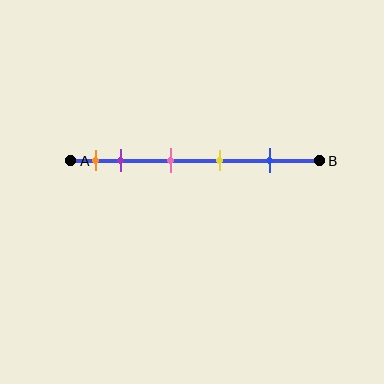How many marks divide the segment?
There are 5 marks dividing the segment.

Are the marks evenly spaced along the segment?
No, the marks are not evenly spaced.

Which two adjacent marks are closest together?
The orange and purple marks are the closest adjacent pair.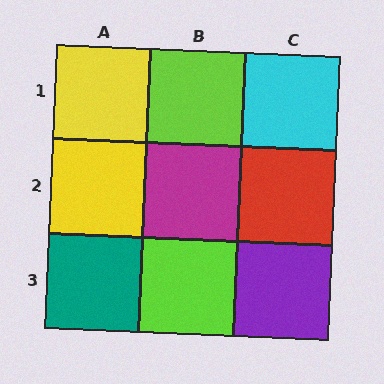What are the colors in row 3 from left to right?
Teal, lime, purple.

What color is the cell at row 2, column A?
Yellow.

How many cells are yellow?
2 cells are yellow.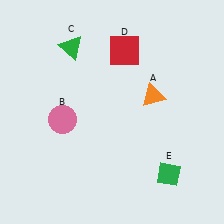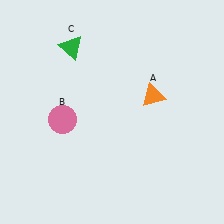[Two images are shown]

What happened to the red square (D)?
The red square (D) was removed in Image 2. It was in the top-right area of Image 1.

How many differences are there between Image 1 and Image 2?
There are 2 differences between the two images.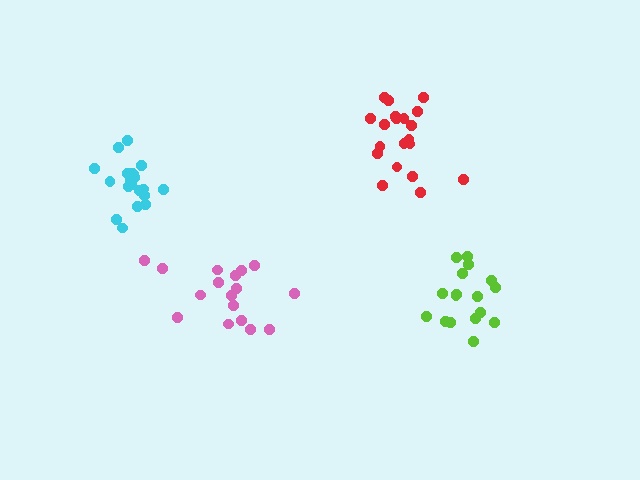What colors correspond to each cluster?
The clusters are colored: cyan, red, pink, lime.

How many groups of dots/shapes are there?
There are 4 groups.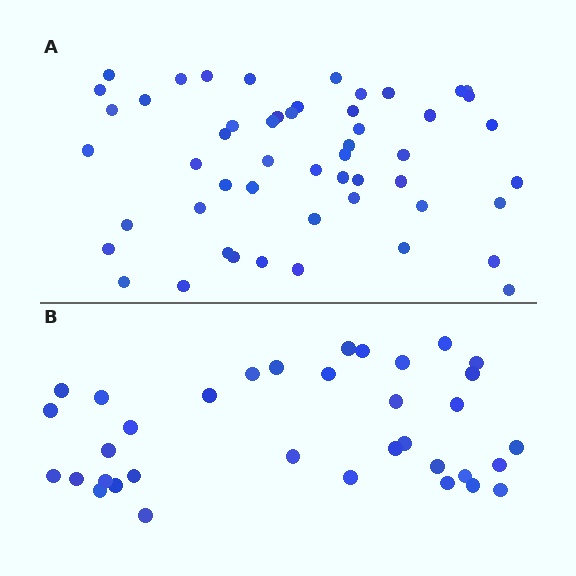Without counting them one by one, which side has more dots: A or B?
Region A (the top region) has more dots.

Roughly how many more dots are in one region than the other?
Region A has approximately 15 more dots than region B.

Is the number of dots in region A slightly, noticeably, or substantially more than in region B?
Region A has substantially more. The ratio is roughly 1.5 to 1.